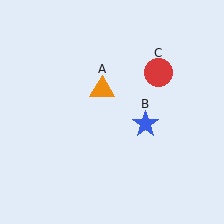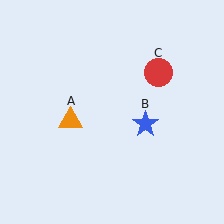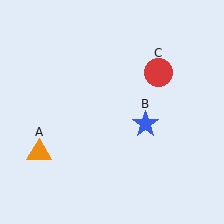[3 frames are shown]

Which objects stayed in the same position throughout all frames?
Blue star (object B) and red circle (object C) remained stationary.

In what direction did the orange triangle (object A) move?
The orange triangle (object A) moved down and to the left.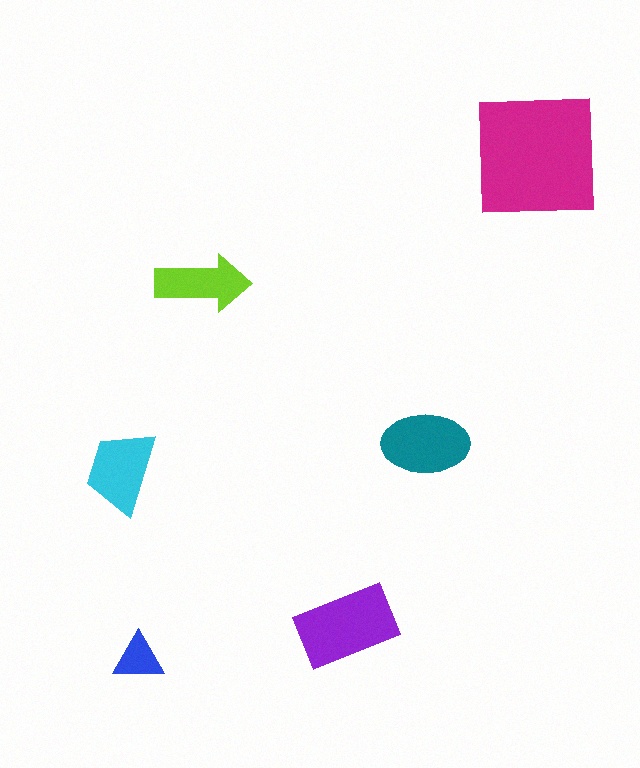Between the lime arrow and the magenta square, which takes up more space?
The magenta square.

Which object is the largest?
The magenta square.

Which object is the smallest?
The blue triangle.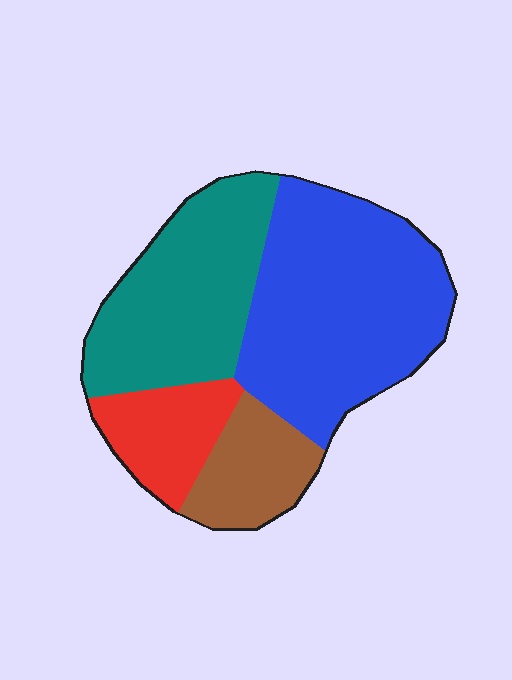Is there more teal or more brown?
Teal.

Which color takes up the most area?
Blue, at roughly 45%.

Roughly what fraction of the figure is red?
Red covers 13% of the figure.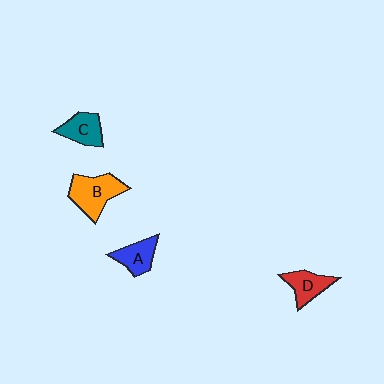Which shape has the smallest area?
Shape A (blue).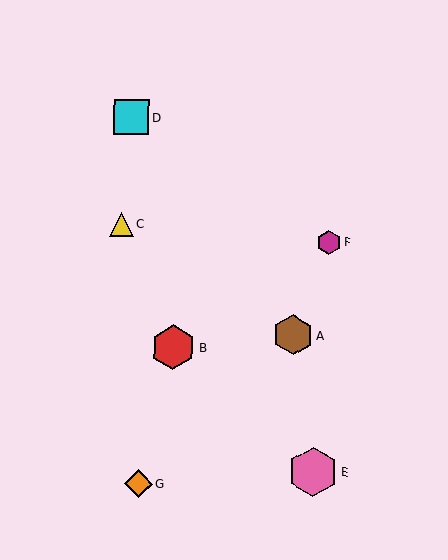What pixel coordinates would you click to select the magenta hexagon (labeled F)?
Click at (329, 242) to select the magenta hexagon F.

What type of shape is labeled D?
Shape D is a cyan square.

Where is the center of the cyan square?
The center of the cyan square is at (131, 117).